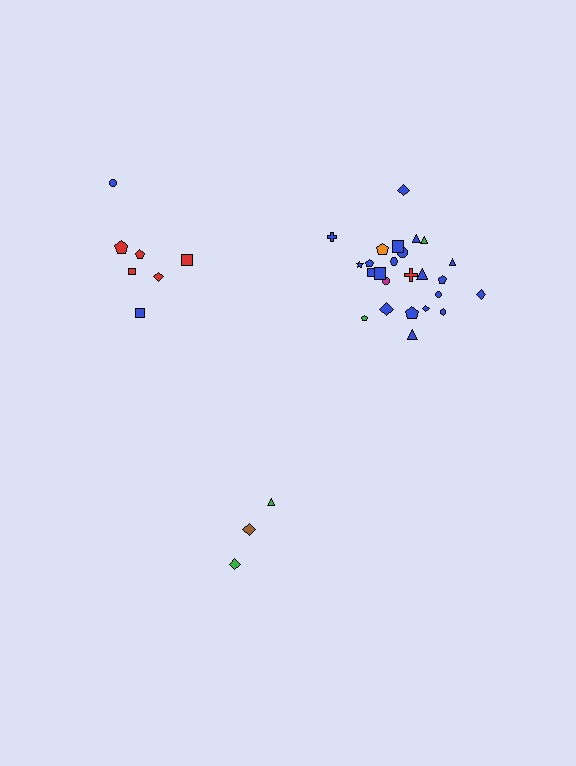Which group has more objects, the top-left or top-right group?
The top-right group.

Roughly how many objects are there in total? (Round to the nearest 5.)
Roughly 35 objects in total.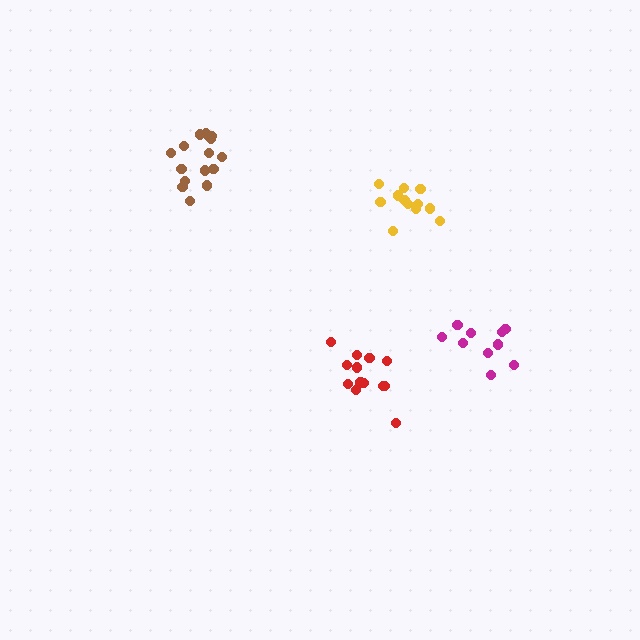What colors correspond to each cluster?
The clusters are colored: red, brown, yellow, magenta.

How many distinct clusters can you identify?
There are 4 distinct clusters.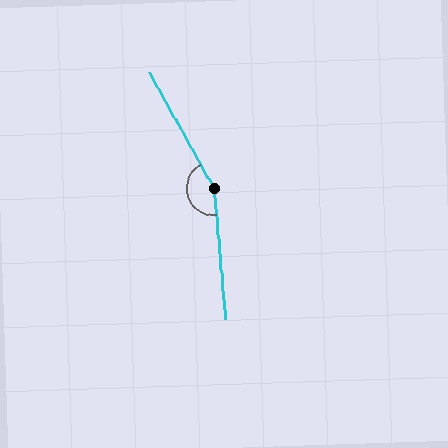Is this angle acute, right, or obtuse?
It is obtuse.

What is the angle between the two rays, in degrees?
Approximately 156 degrees.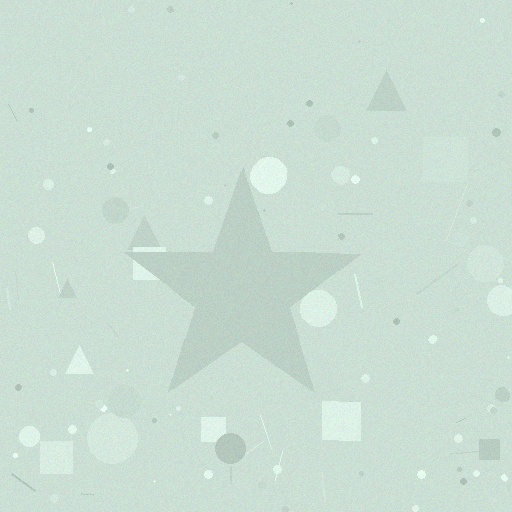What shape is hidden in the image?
A star is hidden in the image.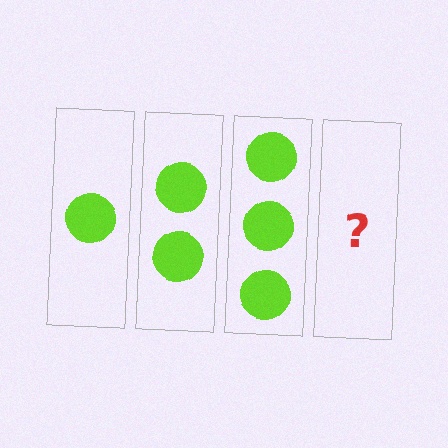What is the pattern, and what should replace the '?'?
The pattern is that each step adds one more circle. The '?' should be 4 circles.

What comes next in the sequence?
The next element should be 4 circles.